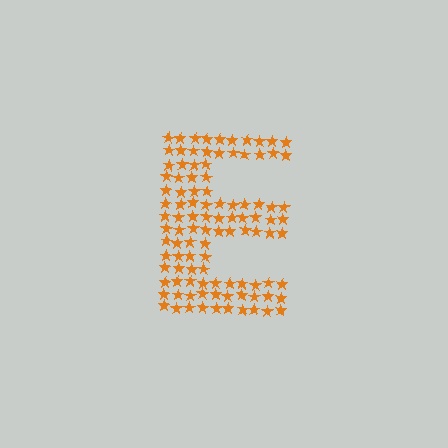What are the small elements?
The small elements are stars.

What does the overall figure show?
The overall figure shows the letter E.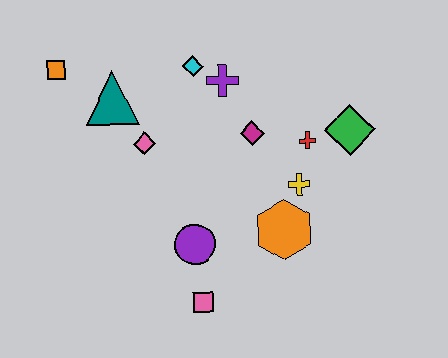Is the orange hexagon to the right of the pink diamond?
Yes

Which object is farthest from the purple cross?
The pink square is farthest from the purple cross.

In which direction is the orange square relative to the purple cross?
The orange square is to the left of the purple cross.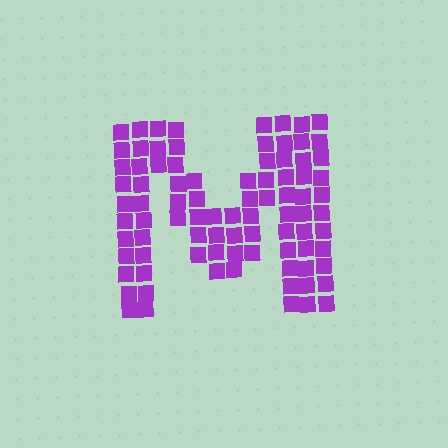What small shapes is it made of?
It is made of small squares.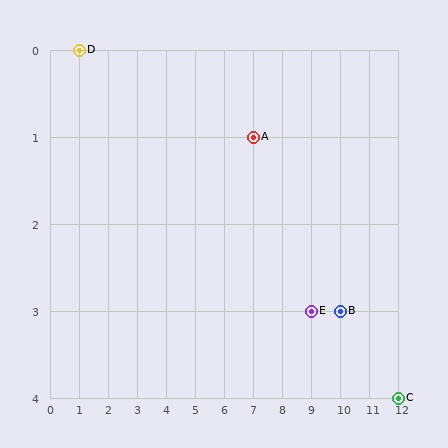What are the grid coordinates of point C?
Point C is at grid coordinates (12, 4).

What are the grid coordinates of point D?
Point D is at grid coordinates (1, 0).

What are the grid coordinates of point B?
Point B is at grid coordinates (10, 3).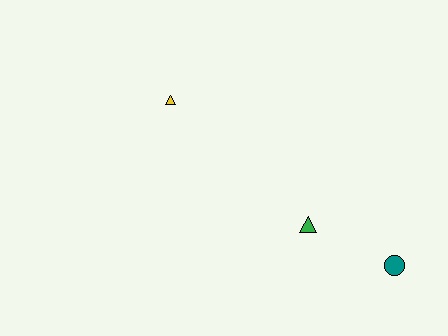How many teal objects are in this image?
There is 1 teal object.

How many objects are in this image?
There are 3 objects.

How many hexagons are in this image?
There are no hexagons.